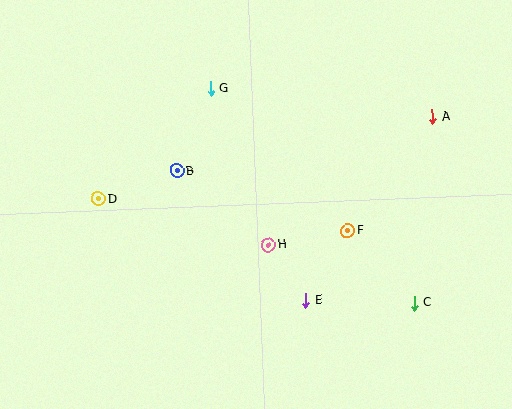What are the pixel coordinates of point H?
Point H is at (268, 245).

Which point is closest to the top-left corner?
Point D is closest to the top-left corner.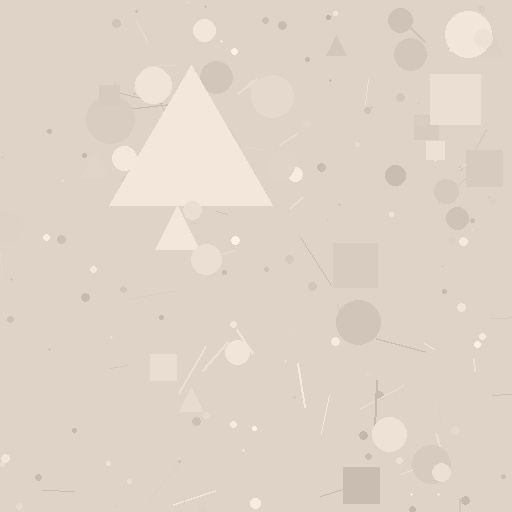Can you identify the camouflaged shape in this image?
The camouflaged shape is a triangle.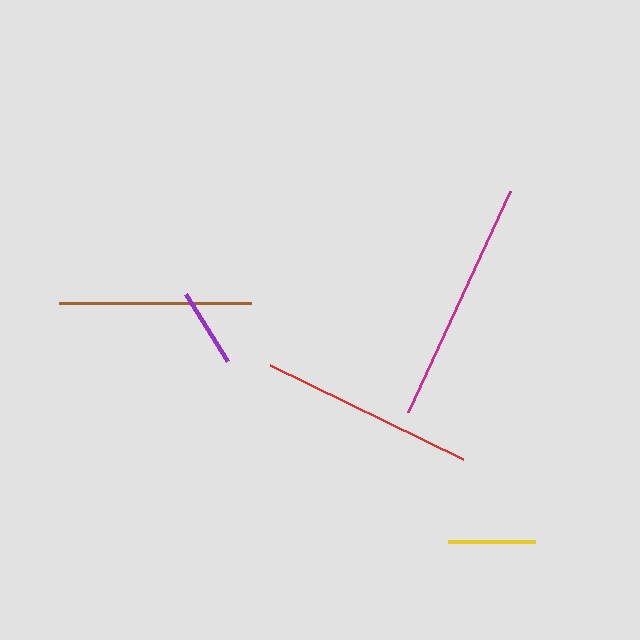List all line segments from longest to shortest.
From longest to shortest: magenta, red, brown, yellow, purple.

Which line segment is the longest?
The magenta line is the longest at approximately 243 pixels.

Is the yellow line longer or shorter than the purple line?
The yellow line is longer than the purple line.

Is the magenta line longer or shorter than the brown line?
The magenta line is longer than the brown line.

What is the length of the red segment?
The red segment is approximately 214 pixels long.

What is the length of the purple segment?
The purple segment is approximately 79 pixels long.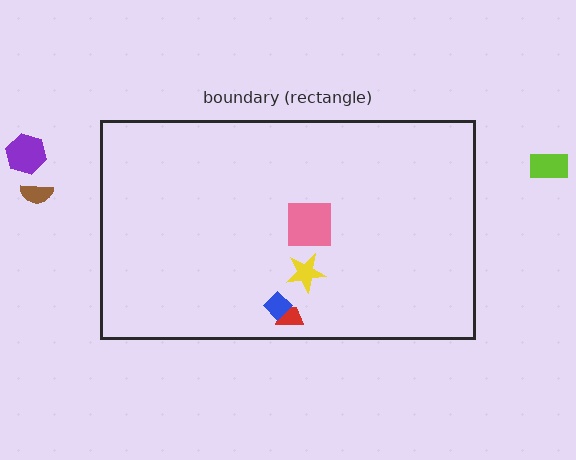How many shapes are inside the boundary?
4 inside, 3 outside.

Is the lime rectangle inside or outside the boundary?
Outside.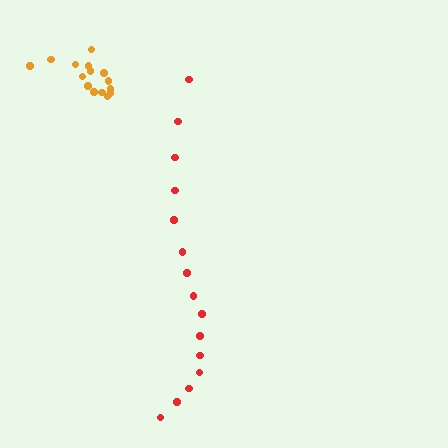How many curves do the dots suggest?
There are 2 distinct paths.